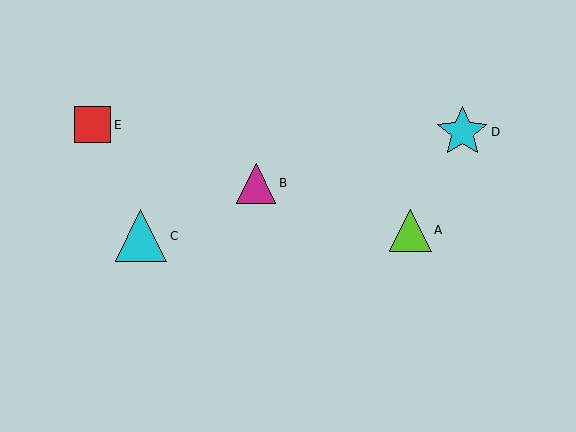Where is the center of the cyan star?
The center of the cyan star is at (462, 132).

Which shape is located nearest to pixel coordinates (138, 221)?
The cyan triangle (labeled C) at (141, 236) is nearest to that location.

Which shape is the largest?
The cyan triangle (labeled C) is the largest.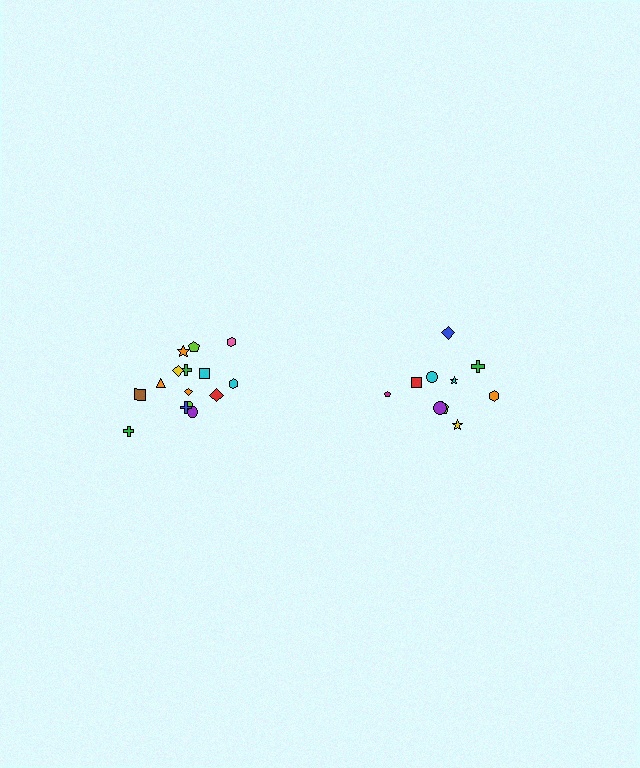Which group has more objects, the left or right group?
The left group.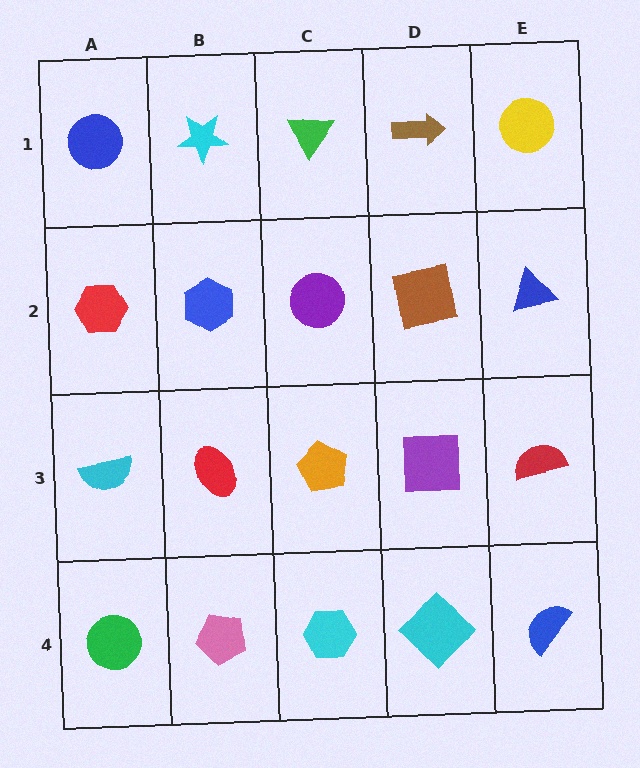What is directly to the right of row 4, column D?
A blue semicircle.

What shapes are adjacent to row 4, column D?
A purple square (row 3, column D), a cyan hexagon (row 4, column C), a blue semicircle (row 4, column E).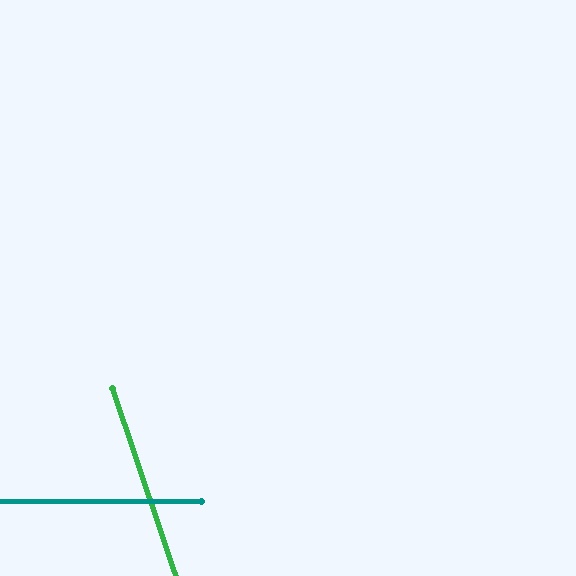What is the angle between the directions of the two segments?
Approximately 72 degrees.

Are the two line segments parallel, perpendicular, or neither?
Neither parallel nor perpendicular — they differ by about 72°.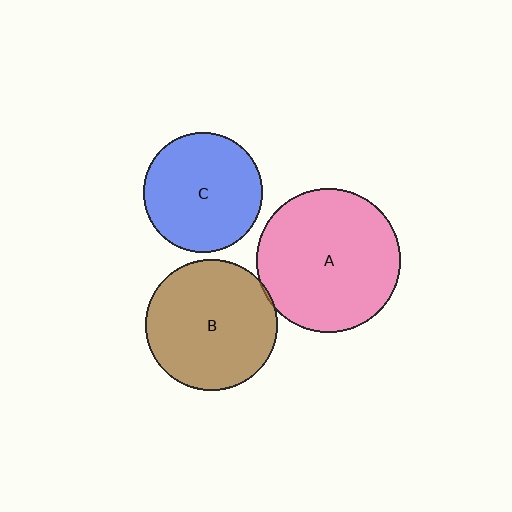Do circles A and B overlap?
Yes.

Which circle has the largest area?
Circle A (pink).